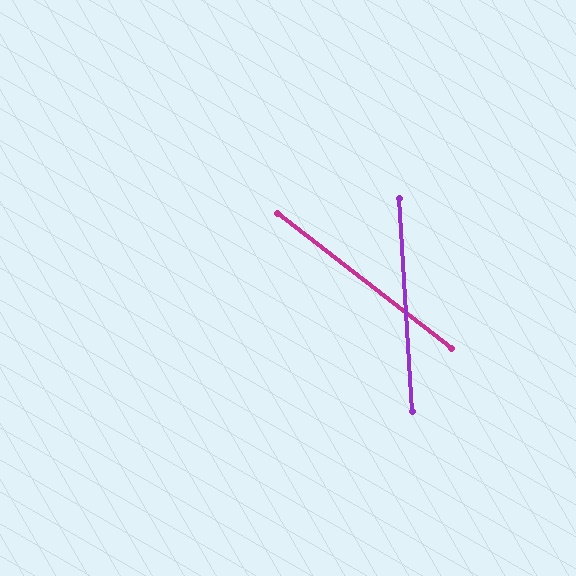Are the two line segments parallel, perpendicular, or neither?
Neither parallel nor perpendicular — they differ by about 49°.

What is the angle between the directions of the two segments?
Approximately 49 degrees.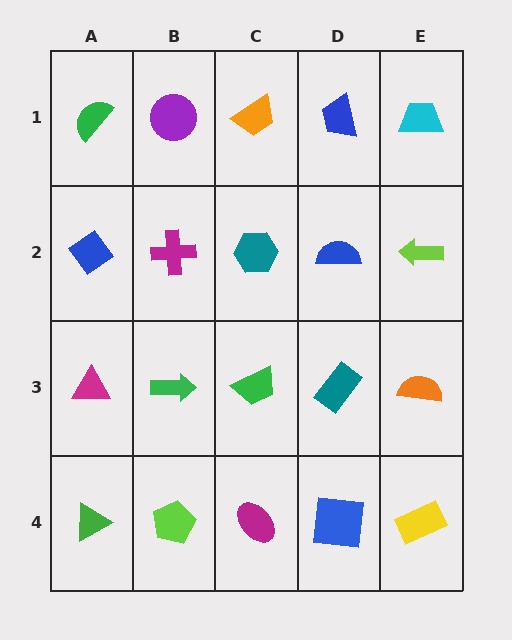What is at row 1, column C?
An orange trapezoid.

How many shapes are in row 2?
5 shapes.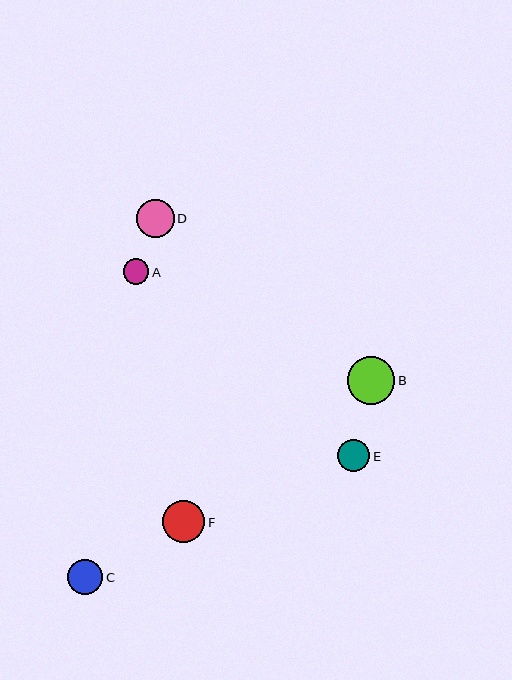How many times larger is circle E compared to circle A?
Circle E is approximately 1.3 times the size of circle A.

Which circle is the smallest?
Circle A is the smallest with a size of approximately 26 pixels.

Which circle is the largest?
Circle B is the largest with a size of approximately 48 pixels.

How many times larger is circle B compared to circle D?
Circle B is approximately 1.3 times the size of circle D.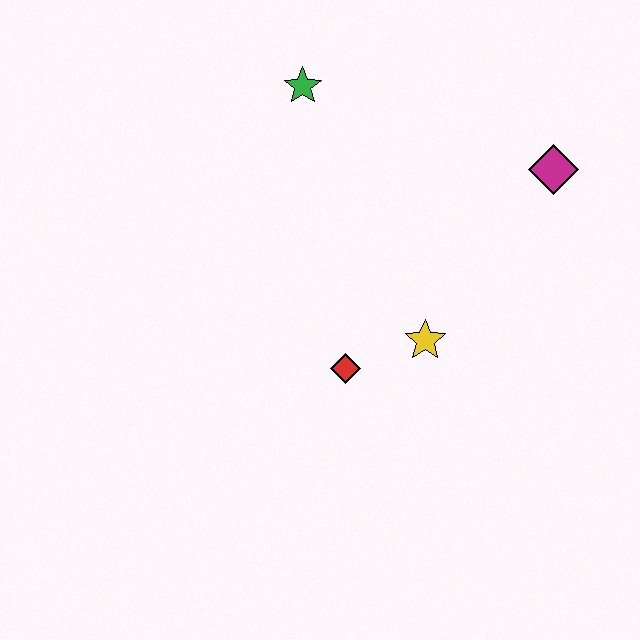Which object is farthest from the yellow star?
The green star is farthest from the yellow star.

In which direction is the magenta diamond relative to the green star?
The magenta diamond is to the right of the green star.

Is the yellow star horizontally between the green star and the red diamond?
No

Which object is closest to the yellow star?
The red diamond is closest to the yellow star.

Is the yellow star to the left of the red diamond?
No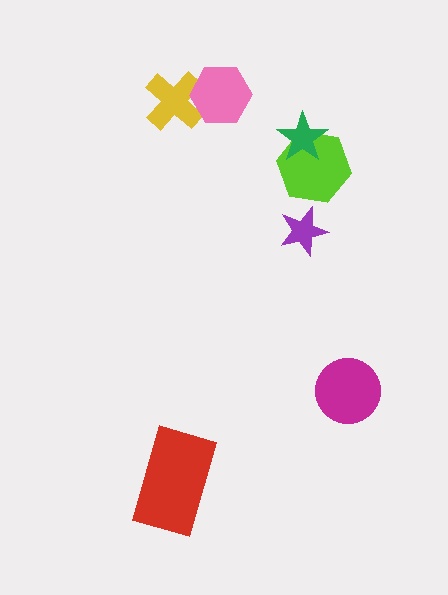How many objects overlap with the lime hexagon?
1 object overlaps with the lime hexagon.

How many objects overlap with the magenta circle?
0 objects overlap with the magenta circle.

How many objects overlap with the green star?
1 object overlaps with the green star.